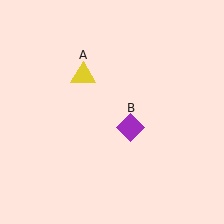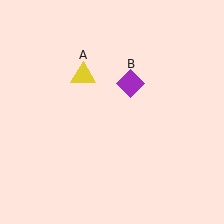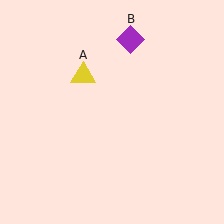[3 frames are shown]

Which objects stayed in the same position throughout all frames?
Yellow triangle (object A) remained stationary.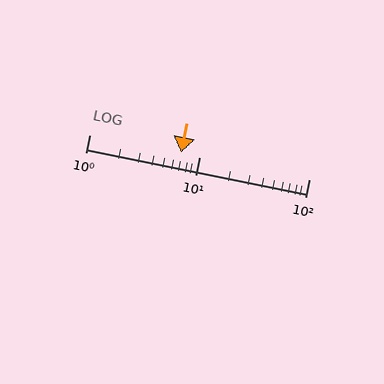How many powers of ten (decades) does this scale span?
The scale spans 2 decades, from 1 to 100.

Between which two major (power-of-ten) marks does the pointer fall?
The pointer is between 1 and 10.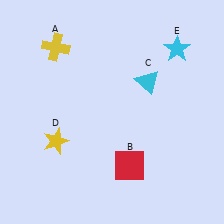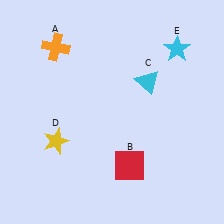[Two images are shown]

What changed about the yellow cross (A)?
In Image 1, A is yellow. In Image 2, it changed to orange.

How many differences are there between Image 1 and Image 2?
There is 1 difference between the two images.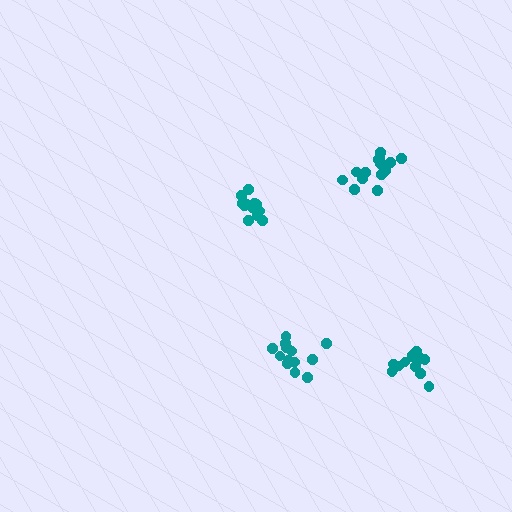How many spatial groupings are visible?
There are 4 spatial groupings.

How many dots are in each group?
Group 1: 14 dots, Group 2: 15 dots, Group 3: 13 dots, Group 4: 14 dots (56 total).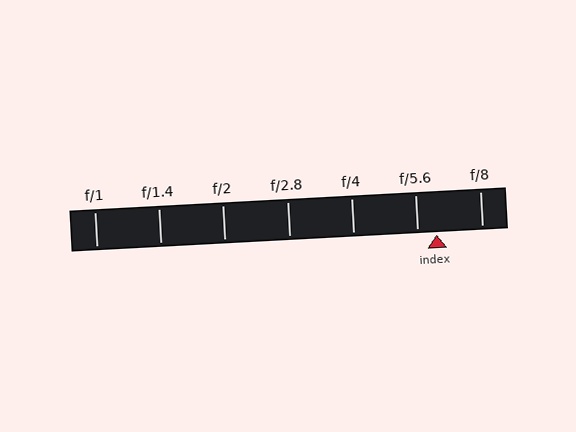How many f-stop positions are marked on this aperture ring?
There are 7 f-stop positions marked.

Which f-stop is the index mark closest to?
The index mark is closest to f/5.6.